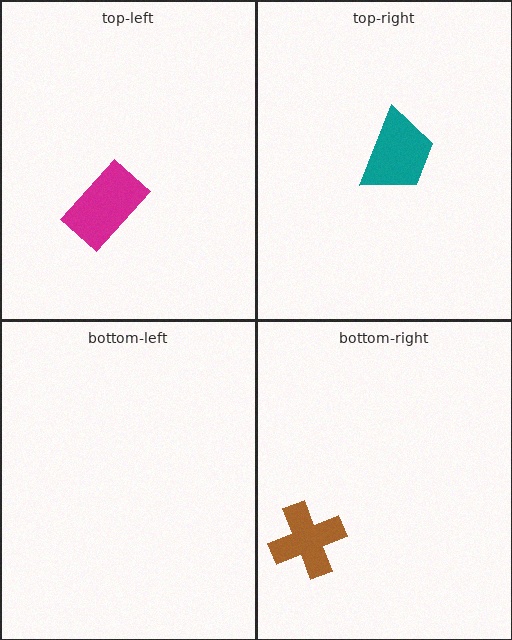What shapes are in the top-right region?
The teal trapezoid.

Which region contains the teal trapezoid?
The top-right region.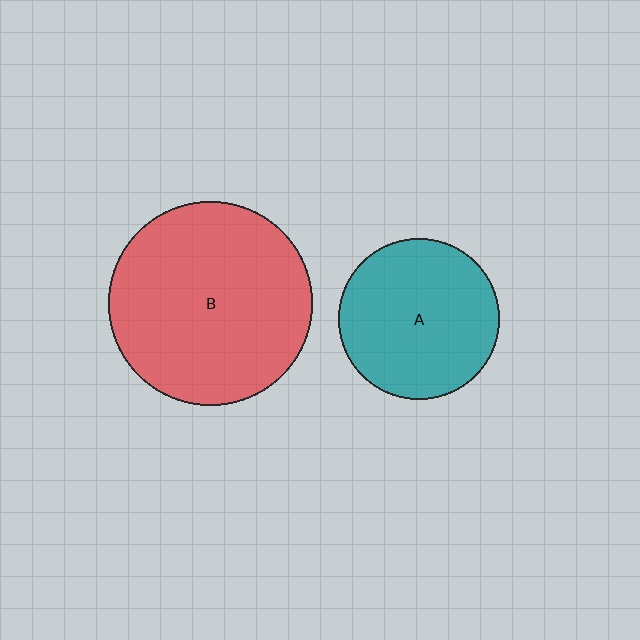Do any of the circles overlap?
No, none of the circles overlap.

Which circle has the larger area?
Circle B (red).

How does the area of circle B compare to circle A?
Approximately 1.6 times.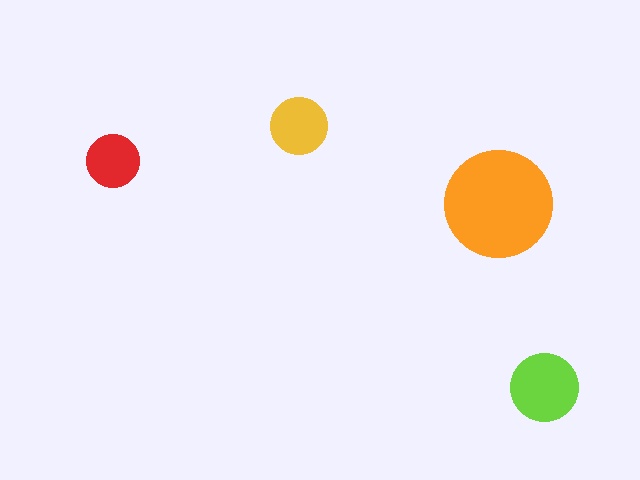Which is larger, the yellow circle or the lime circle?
The lime one.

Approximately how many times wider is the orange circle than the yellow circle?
About 2 times wider.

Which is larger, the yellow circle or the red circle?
The yellow one.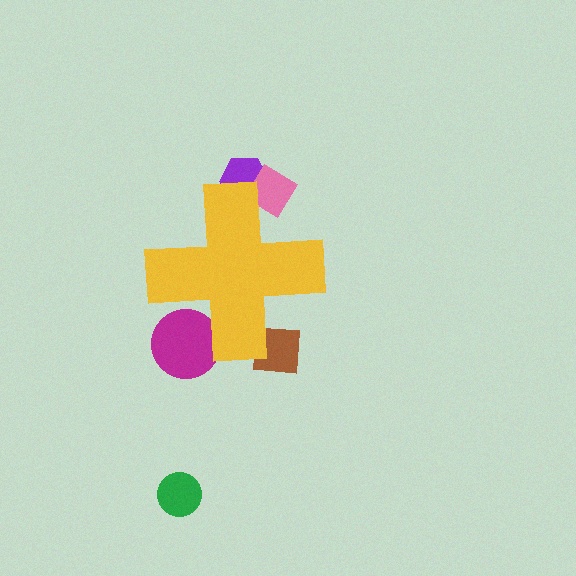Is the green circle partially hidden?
No, the green circle is fully visible.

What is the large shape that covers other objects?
A yellow cross.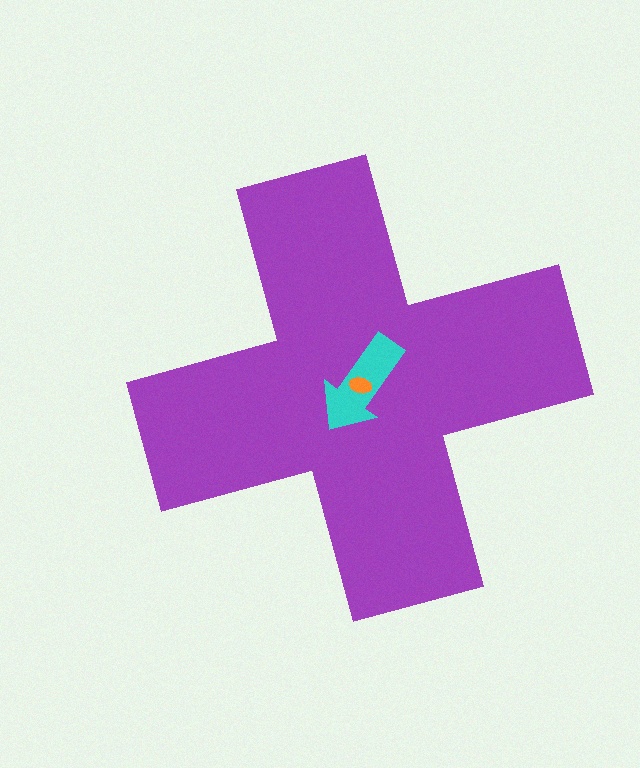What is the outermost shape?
The purple cross.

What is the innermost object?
The orange ellipse.